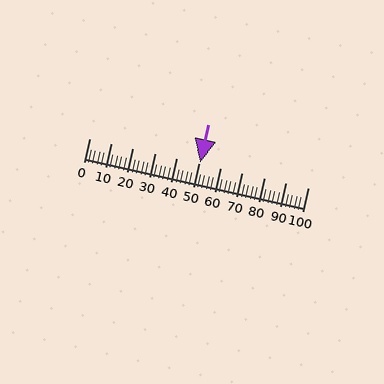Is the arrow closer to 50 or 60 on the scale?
The arrow is closer to 50.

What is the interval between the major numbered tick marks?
The major tick marks are spaced 10 units apart.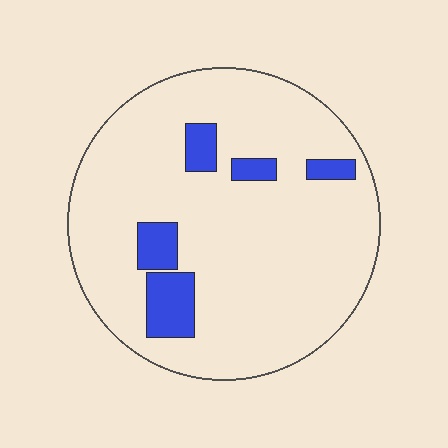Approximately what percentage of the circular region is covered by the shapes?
Approximately 10%.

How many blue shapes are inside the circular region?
5.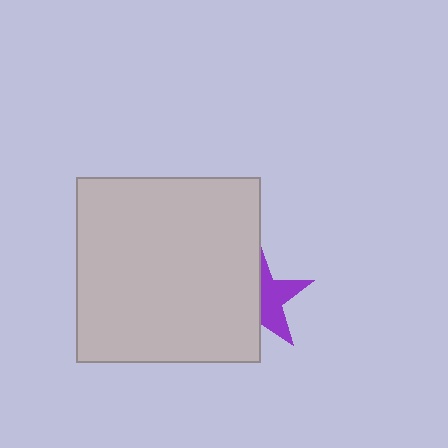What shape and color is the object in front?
The object in front is a light gray square.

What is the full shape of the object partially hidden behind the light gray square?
The partially hidden object is a purple star.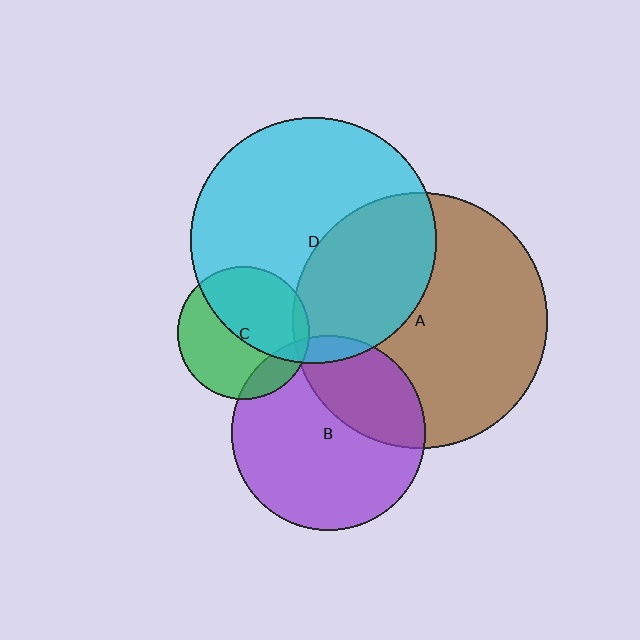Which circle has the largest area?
Circle A (brown).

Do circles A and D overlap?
Yes.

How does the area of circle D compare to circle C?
Approximately 3.5 times.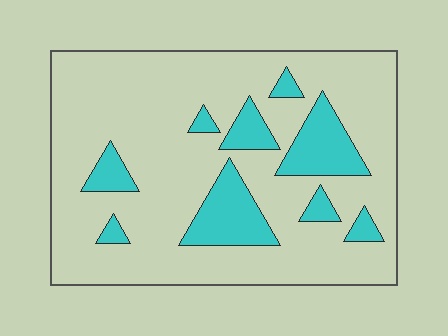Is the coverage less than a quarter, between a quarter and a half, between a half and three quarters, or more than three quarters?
Less than a quarter.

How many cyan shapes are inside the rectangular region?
9.